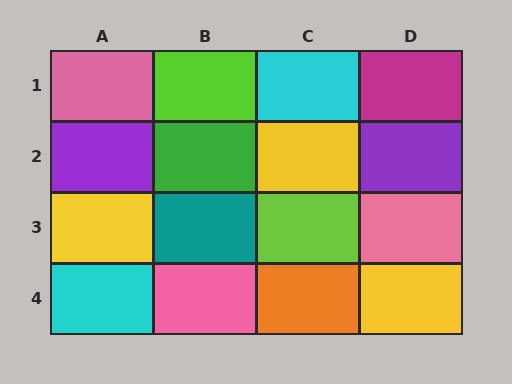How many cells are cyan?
2 cells are cyan.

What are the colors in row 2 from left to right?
Purple, green, yellow, purple.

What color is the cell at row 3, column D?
Pink.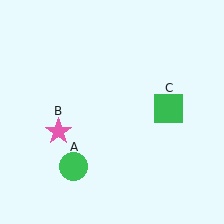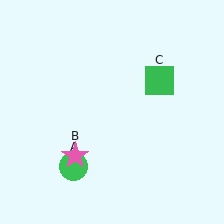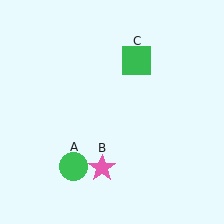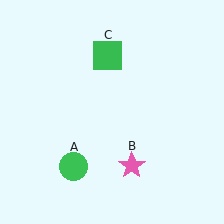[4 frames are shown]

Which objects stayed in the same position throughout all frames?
Green circle (object A) remained stationary.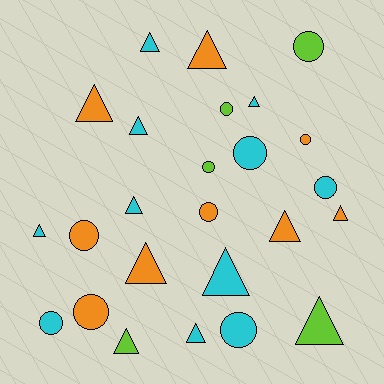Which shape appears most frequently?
Triangle, with 14 objects.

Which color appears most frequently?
Cyan, with 11 objects.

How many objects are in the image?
There are 25 objects.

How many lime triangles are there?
There are 2 lime triangles.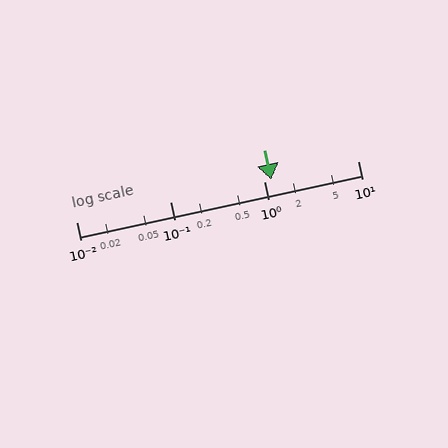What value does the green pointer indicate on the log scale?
The pointer indicates approximately 1.2.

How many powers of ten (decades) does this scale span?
The scale spans 3 decades, from 0.01 to 10.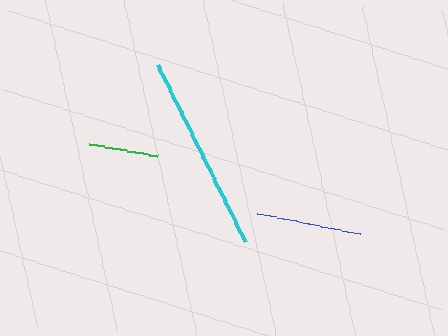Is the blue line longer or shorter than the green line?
The blue line is longer than the green line.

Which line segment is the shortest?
The green line is the shortest at approximately 70 pixels.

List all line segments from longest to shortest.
From longest to shortest: cyan, blue, green.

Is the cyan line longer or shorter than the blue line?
The cyan line is longer than the blue line.